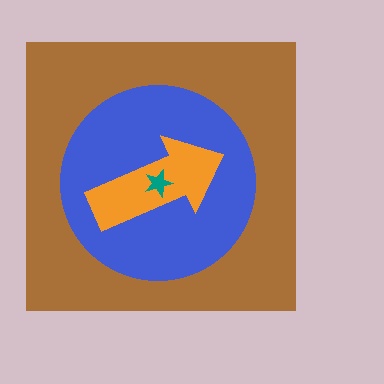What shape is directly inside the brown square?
The blue circle.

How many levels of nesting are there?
4.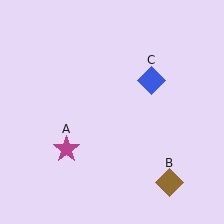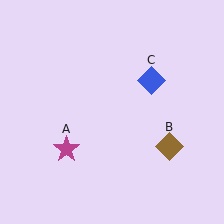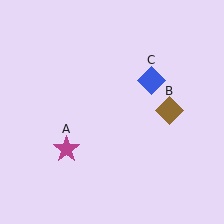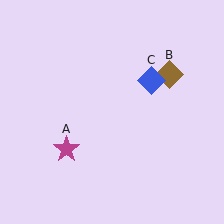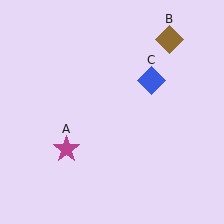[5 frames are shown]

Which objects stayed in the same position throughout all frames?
Magenta star (object A) and blue diamond (object C) remained stationary.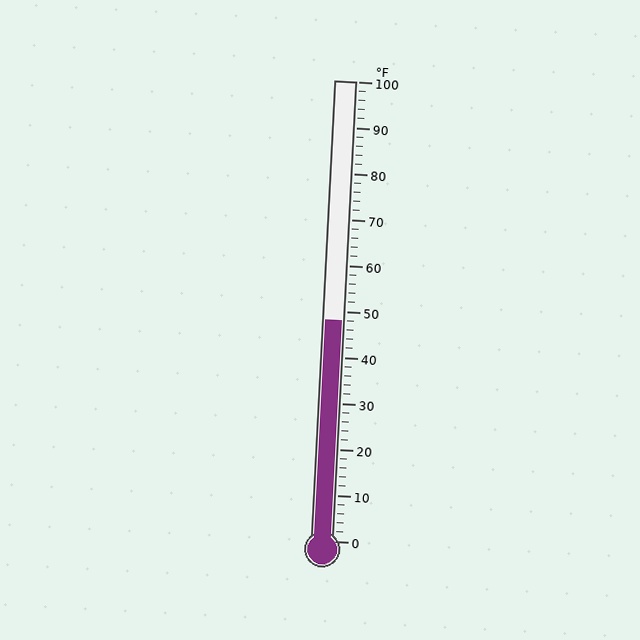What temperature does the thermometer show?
The thermometer shows approximately 48°F.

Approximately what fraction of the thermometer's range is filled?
The thermometer is filled to approximately 50% of its range.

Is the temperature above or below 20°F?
The temperature is above 20°F.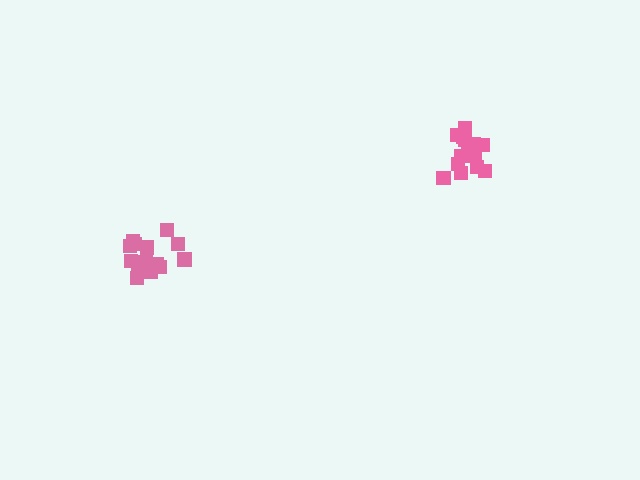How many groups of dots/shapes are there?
There are 2 groups.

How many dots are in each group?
Group 1: 16 dots, Group 2: 15 dots (31 total).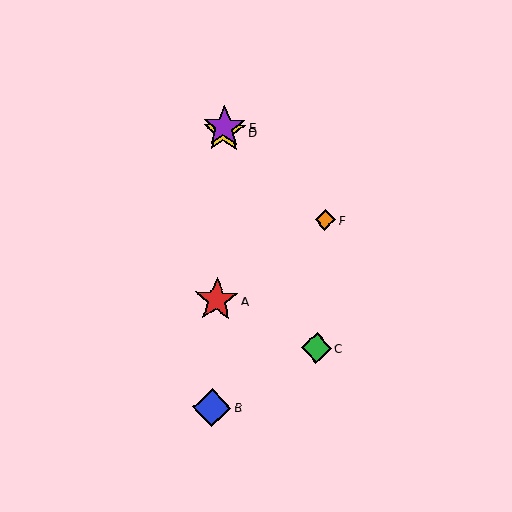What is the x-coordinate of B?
Object B is at x≈212.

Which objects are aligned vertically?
Objects A, B, D, E are aligned vertically.